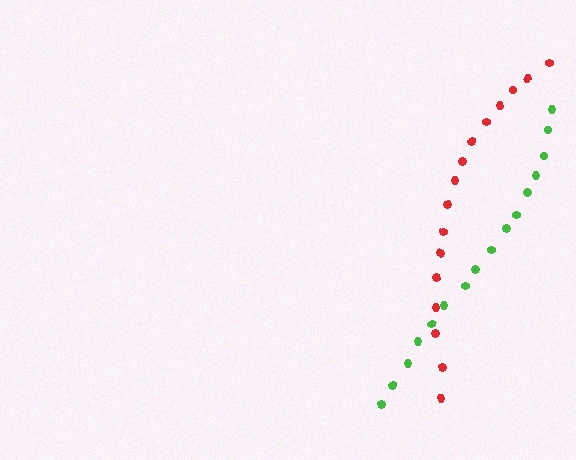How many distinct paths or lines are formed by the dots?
There are 2 distinct paths.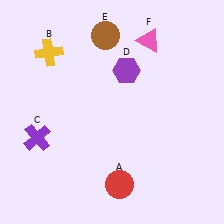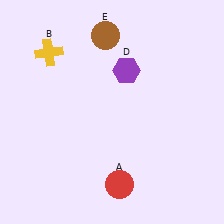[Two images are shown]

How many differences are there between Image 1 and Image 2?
There are 2 differences between the two images.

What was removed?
The purple cross (C), the pink triangle (F) were removed in Image 2.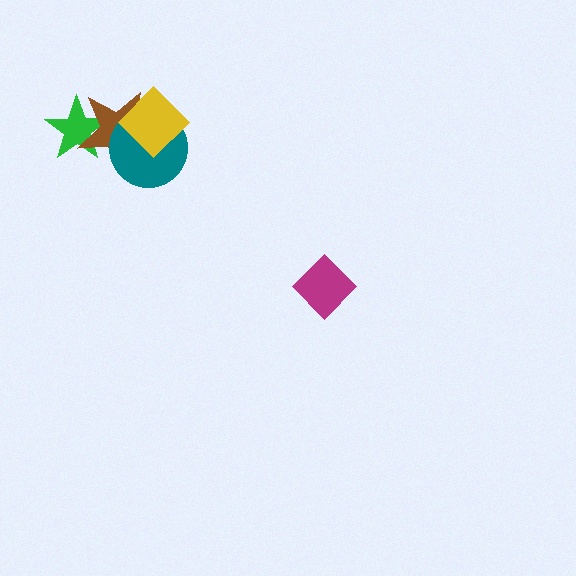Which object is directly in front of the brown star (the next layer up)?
The teal circle is directly in front of the brown star.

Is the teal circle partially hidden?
Yes, it is partially covered by another shape.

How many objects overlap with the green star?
1 object overlaps with the green star.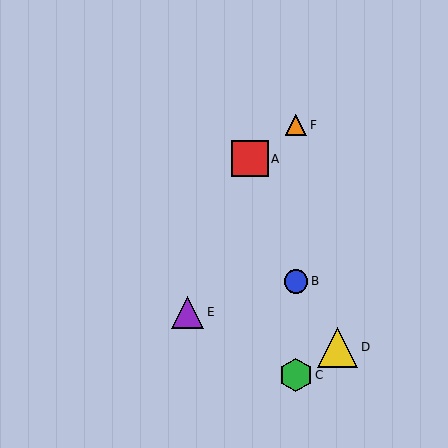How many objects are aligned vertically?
3 objects (B, C, F) are aligned vertically.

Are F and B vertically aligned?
Yes, both are at x≈296.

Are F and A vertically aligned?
No, F is at x≈296 and A is at x≈250.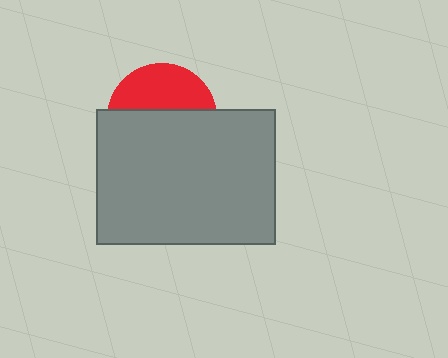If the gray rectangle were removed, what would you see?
You would see the complete red circle.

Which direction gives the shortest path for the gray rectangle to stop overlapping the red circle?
Moving down gives the shortest separation.